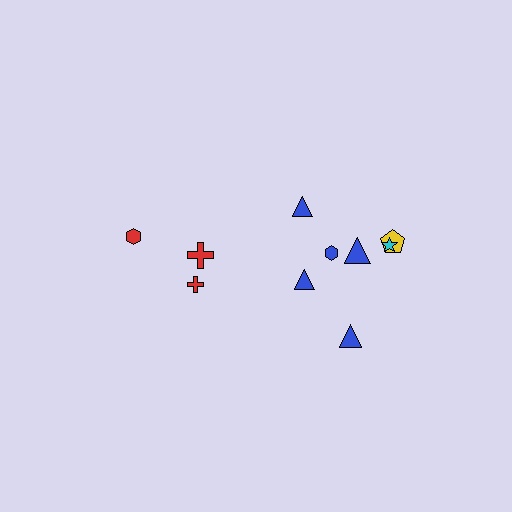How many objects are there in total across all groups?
There are 10 objects.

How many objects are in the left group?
There are 3 objects.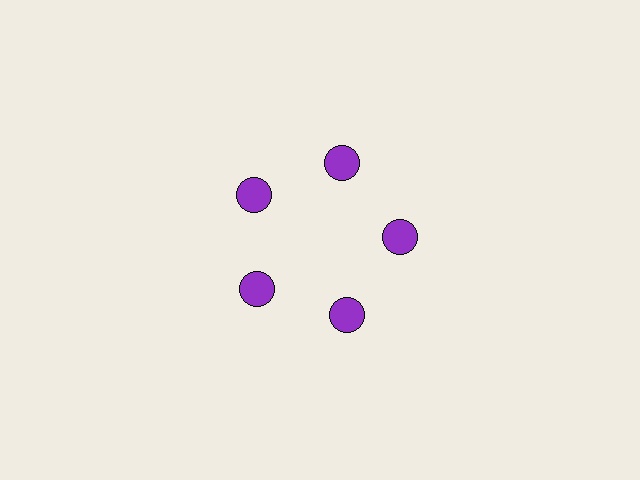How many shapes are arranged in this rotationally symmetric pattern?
There are 5 shapes, arranged in 5 groups of 1.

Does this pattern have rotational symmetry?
Yes, this pattern has 5-fold rotational symmetry. It looks the same after rotating 72 degrees around the center.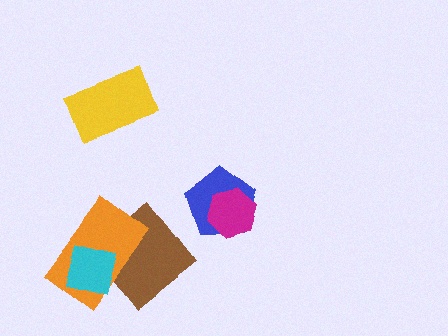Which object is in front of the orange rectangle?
The cyan square is in front of the orange rectangle.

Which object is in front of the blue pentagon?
The magenta hexagon is in front of the blue pentagon.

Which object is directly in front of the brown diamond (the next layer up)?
The orange rectangle is directly in front of the brown diamond.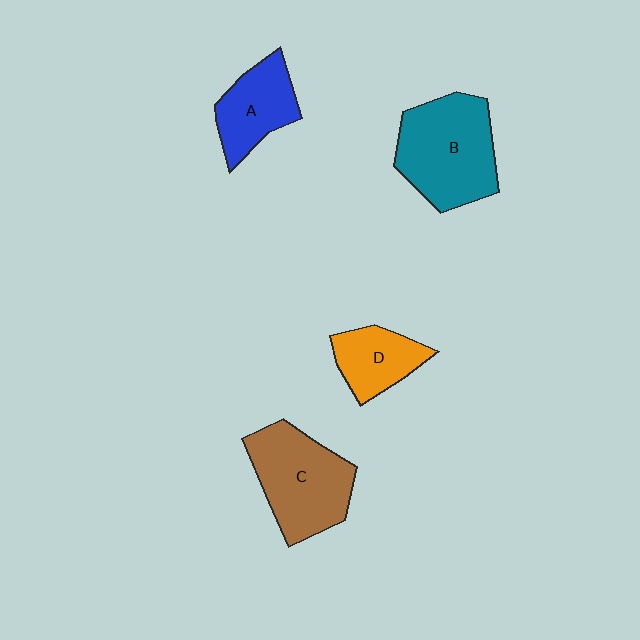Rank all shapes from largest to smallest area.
From largest to smallest: B (teal), C (brown), A (blue), D (orange).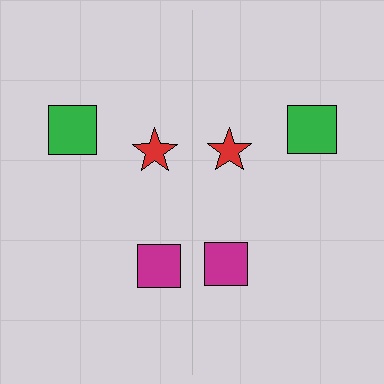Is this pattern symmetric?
Yes, this pattern has bilateral (reflection) symmetry.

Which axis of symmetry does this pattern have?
The pattern has a vertical axis of symmetry running through the center of the image.